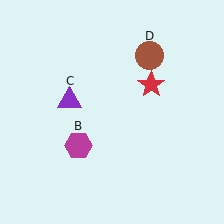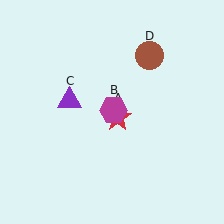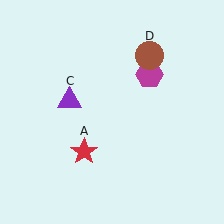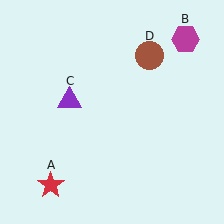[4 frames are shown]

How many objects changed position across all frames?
2 objects changed position: red star (object A), magenta hexagon (object B).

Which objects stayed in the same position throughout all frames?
Purple triangle (object C) and brown circle (object D) remained stationary.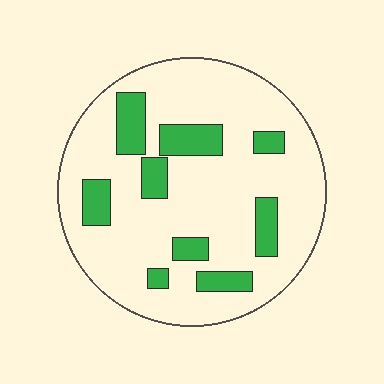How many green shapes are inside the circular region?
9.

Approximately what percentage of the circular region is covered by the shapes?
Approximately 20%.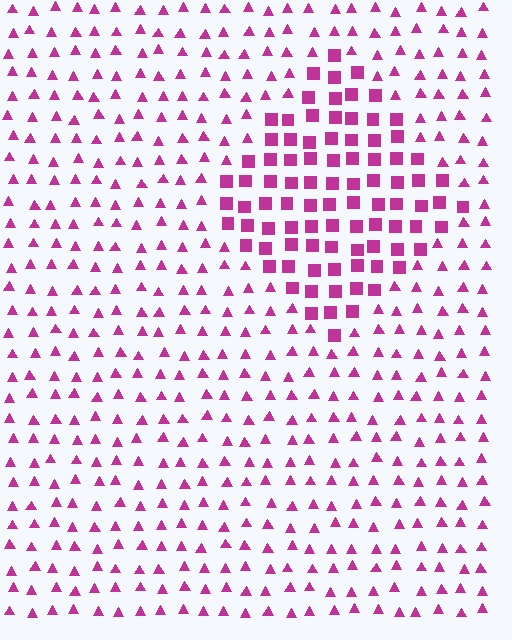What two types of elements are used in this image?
The image uses squares inside the diamond region and triangles outside it.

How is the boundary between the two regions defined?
The boundary is defined by a change in element shape: squares inside vs. triangles outside. All elements share the same color and spacing.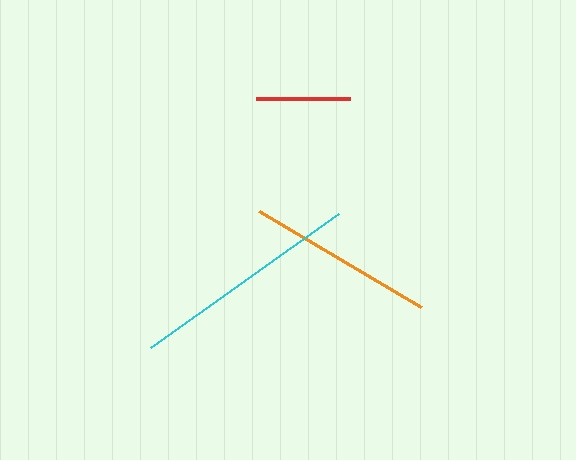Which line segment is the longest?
The cyan line is the longest at approximately 231 pixels.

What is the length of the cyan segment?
The cyan segment is approximately 231 pixels long.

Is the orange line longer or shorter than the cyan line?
The cyan line is longer than the orange line.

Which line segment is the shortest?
The red line is the shortest at approximately 94 pixels.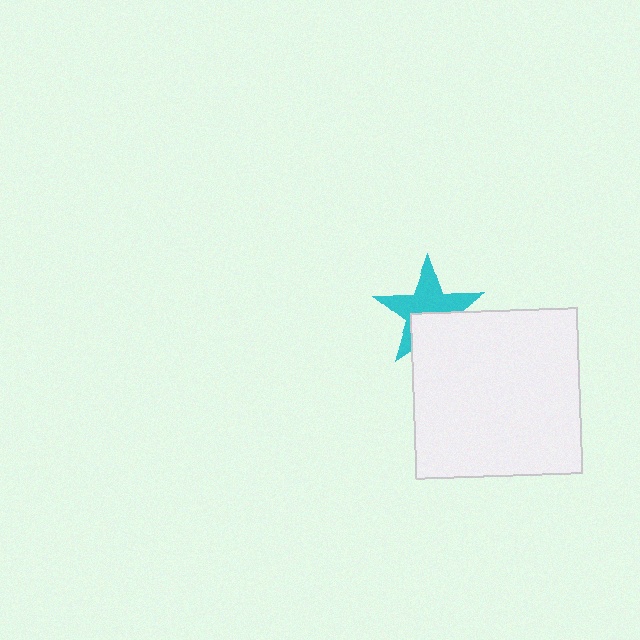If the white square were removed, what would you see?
You would see the complete cyan star.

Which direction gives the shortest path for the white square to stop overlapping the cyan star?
Moving down gives the shortest separation.